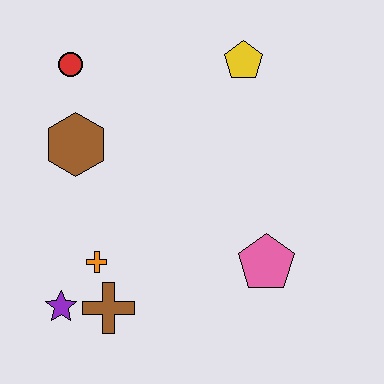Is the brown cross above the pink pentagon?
No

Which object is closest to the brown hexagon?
The red circle is closest to the brown hexagon.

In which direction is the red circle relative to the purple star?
The red circle is above the purple star.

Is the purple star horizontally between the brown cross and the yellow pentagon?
No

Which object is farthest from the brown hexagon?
The pink pentagon is farthest from the brown hexagon.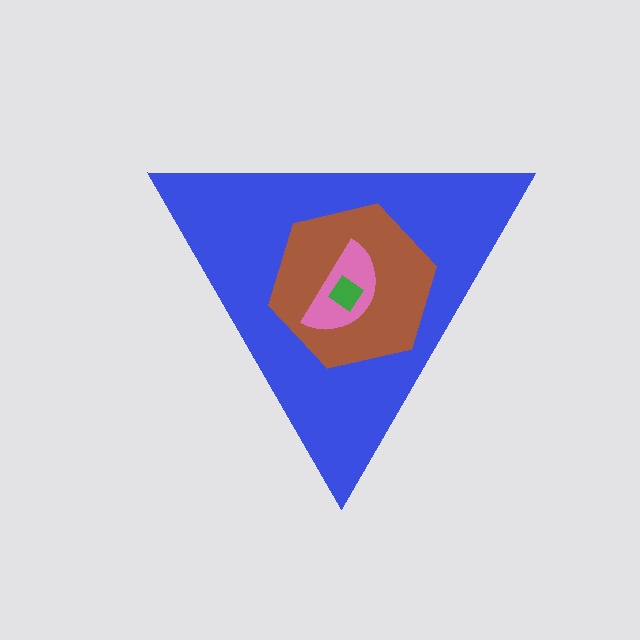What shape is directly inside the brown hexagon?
The pink semicircle.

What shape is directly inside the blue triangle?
The brown hexagon.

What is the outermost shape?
The blue triangle.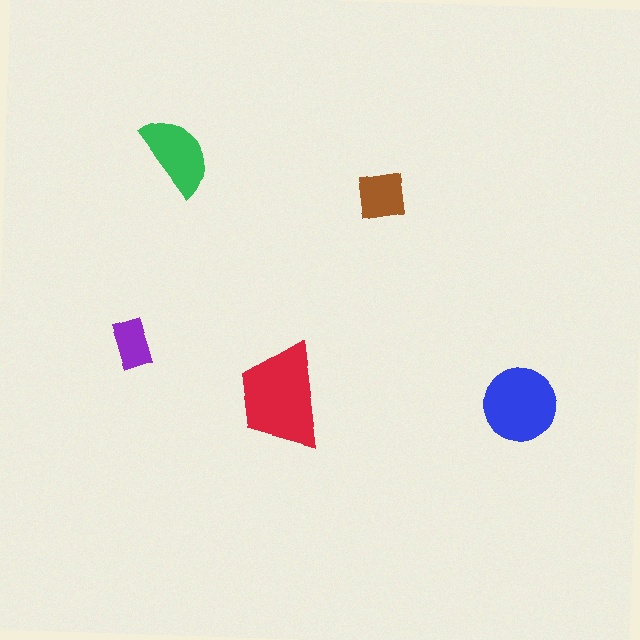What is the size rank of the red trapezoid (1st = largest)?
1st.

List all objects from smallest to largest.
The purple rectangle, the brown square, the green semicircle, the blue circle, the red trapezoid.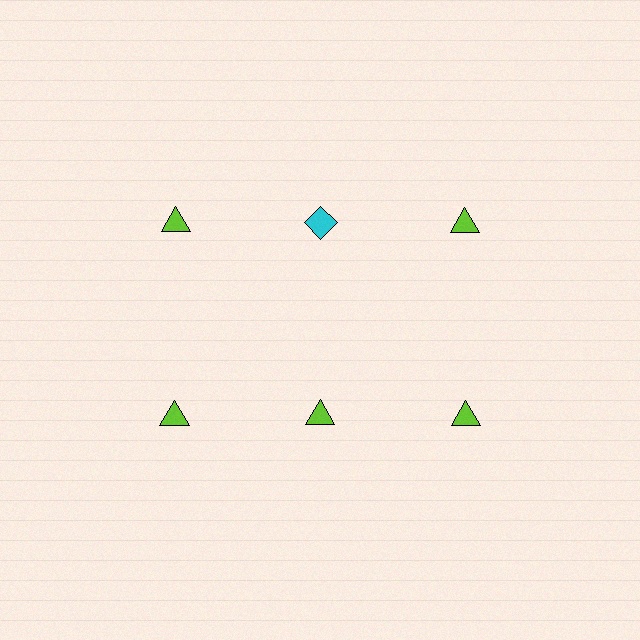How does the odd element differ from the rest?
It differs in both color (cyan instead of lime) and shape (diamond instead of triangle).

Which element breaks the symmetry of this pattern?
The cyan diamond in the top row, second from left column breaks the symmetry. All other shapes are lime triangles.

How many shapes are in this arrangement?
There are 6 shapes arranged in a grid pattern.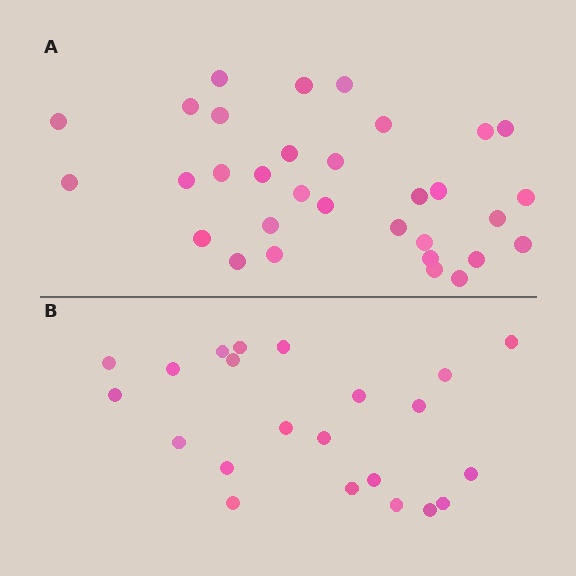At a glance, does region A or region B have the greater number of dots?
Region A (the top region) has more dots.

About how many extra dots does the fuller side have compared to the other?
Region A has roughly 10 or so more dots than region B.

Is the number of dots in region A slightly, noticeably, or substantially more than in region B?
Region A has substantially more. The ratio is roughly 1.5 to 1.